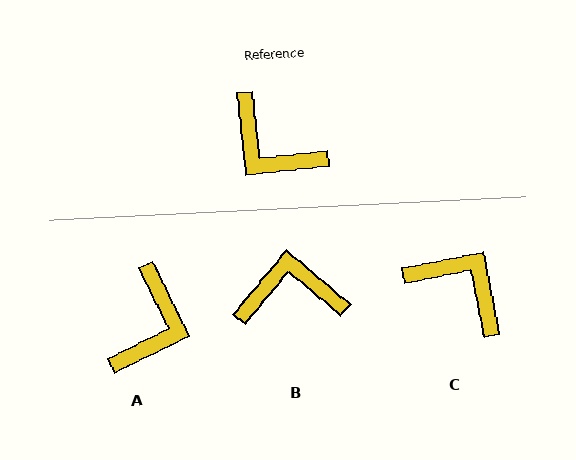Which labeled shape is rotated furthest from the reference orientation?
C, about 176 degrees away.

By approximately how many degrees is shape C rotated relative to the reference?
Approximately 176 degrees clockwise.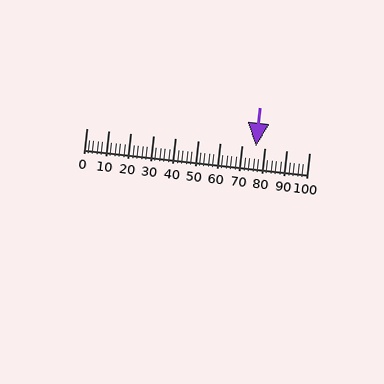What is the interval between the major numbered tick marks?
The major tick marks are spaced 10 units apart.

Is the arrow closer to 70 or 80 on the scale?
The arrow is closer to 80.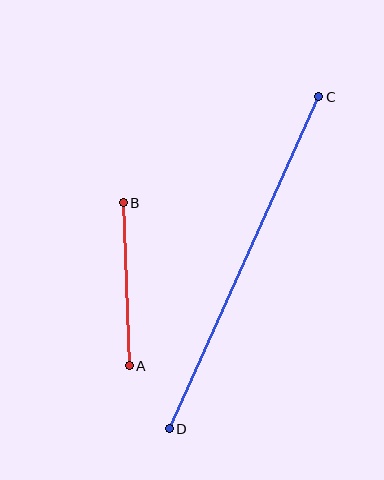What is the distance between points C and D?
The distance is approximately 364 pixels.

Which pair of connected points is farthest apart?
Points C and D are farthest apart.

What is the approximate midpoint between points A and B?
The midpoint is at approximately (126, 284) pixels.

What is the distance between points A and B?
The distance is approximately 163 pixels.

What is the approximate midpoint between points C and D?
The midpoint is at approximately (244, 263) pixels.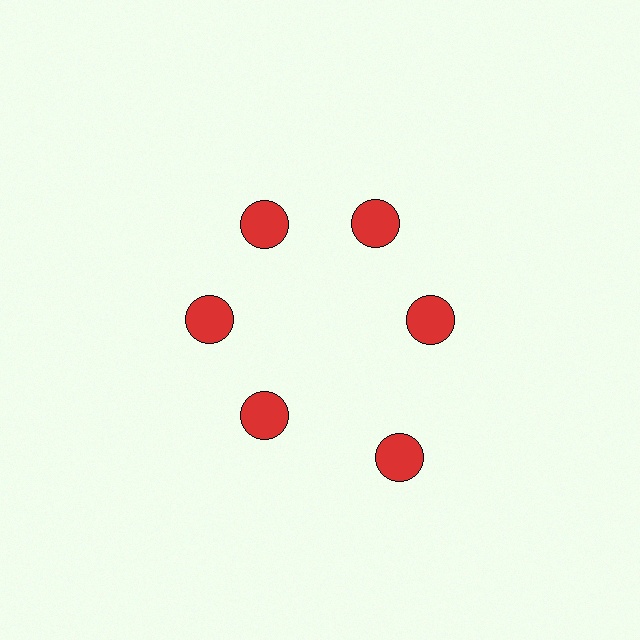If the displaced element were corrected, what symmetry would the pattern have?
It would have 6-fold rotational symmetry — the pattern would map onto itself every 60 degrees.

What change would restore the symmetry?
The symmetry would be restored by moving it inward, back onto the ring so that all 6 circles sit at equal angles and equal distance from the center.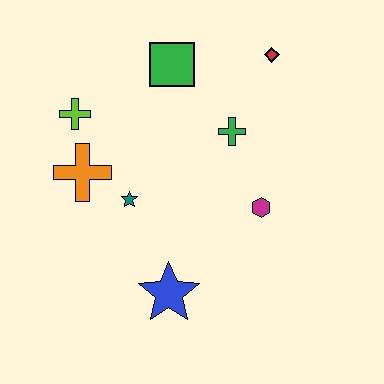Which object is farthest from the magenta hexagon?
The lime cross is farthest from the magenta hexagon.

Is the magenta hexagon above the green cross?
No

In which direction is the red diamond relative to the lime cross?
The red diamond is to the right of the lime cross.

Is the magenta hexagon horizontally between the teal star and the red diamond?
Yes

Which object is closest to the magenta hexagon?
The green cross is closest to the magenta hexagon.